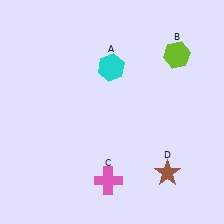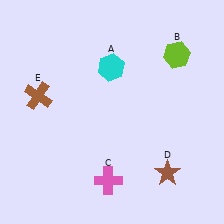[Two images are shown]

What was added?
A brown cross (E) was added in Image 2.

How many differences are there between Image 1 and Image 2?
There is 1 difference between the two images.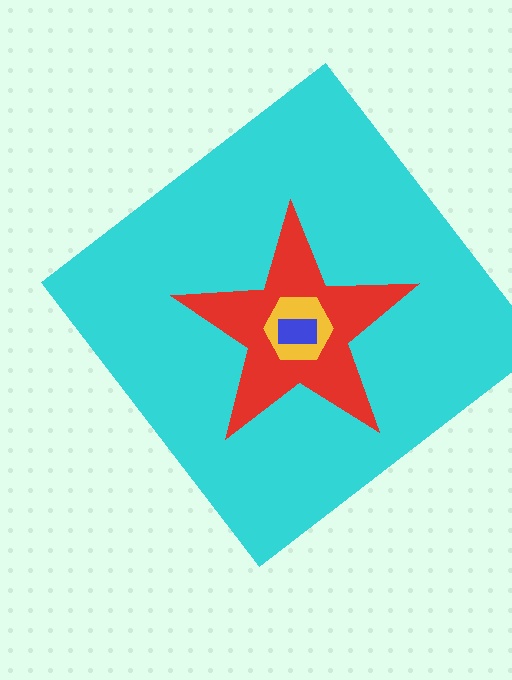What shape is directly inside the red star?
The yellow hexagon.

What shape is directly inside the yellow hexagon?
The blue rectangle.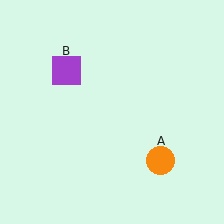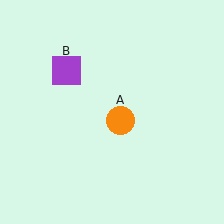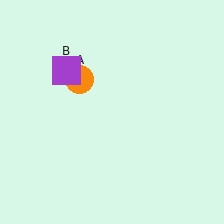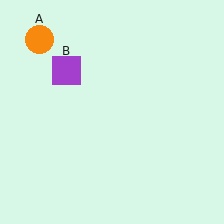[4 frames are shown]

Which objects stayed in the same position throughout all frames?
Purple square (object B) remained stationary.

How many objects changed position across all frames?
1 object changed position: orange circle (object A).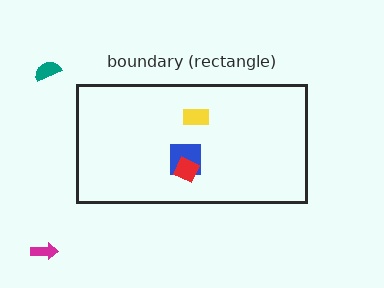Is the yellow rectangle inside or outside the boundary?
Inside.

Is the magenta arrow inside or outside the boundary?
Outside.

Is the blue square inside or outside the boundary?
Inside.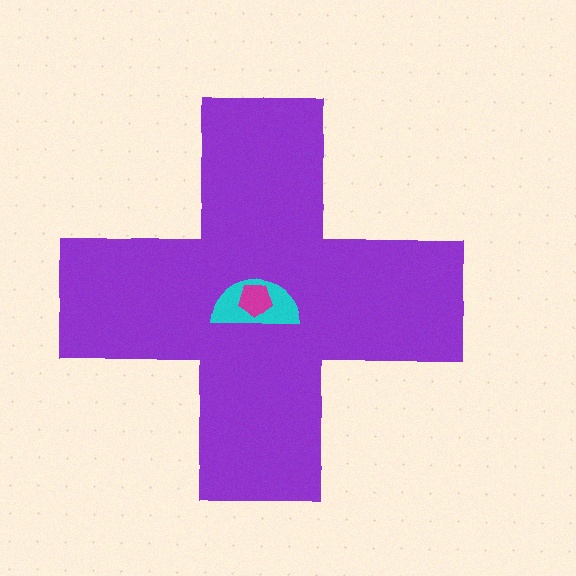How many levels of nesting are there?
3.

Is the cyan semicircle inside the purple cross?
Yes.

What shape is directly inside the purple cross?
The cyan semicircle.